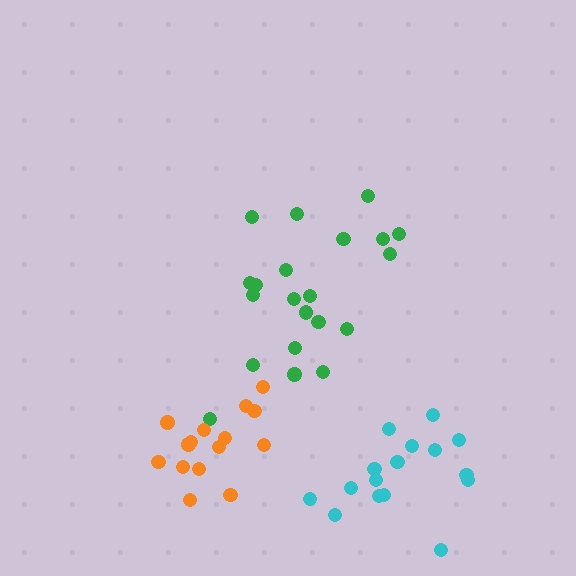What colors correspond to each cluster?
The clusters are colored: green, orange, cyan.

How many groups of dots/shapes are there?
There are 3 groups.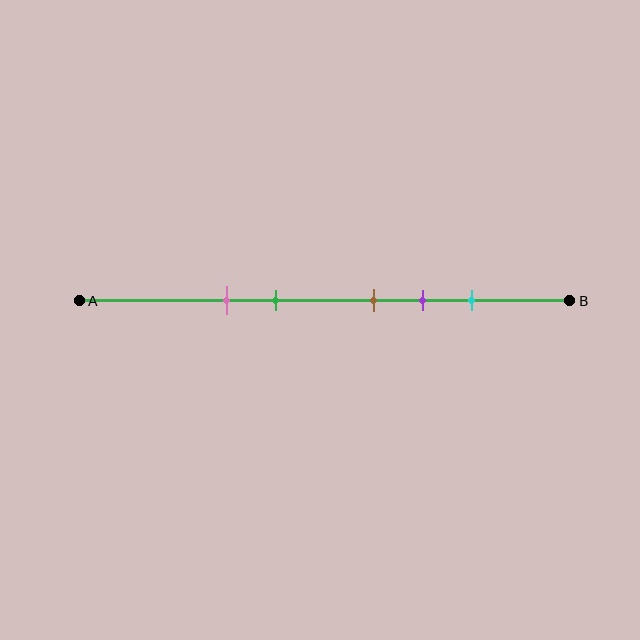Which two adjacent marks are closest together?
The brown and purple marks are the closest adjacent pair.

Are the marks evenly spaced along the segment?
No, the marks are not evenly spaced.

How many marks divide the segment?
There are 5 marks dividing the segment.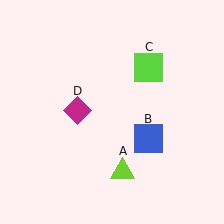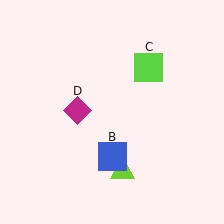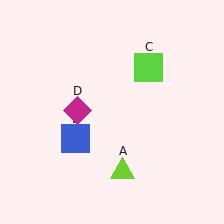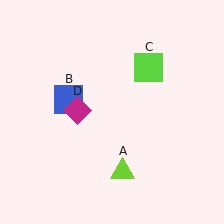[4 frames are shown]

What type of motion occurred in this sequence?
The blue square (object B) rotated clockwise around the center of the scene.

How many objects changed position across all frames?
1 object changed position: blue square (object B).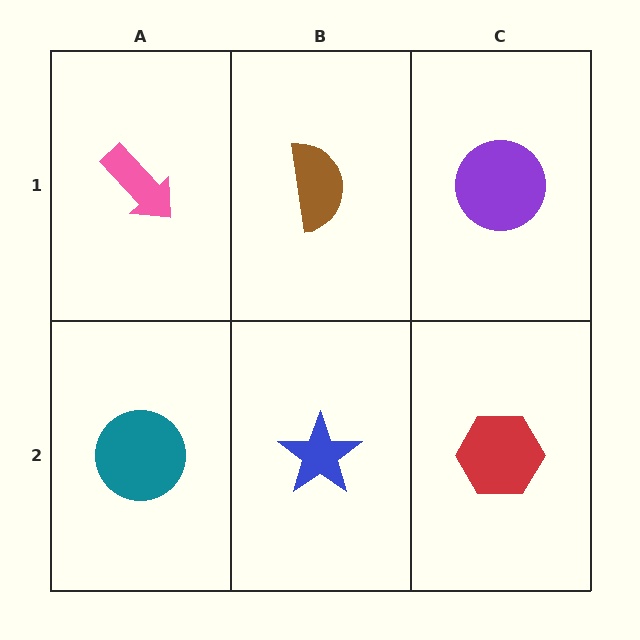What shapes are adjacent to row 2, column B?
A brown semicircle (row 1, column B), a teal circle (row 2, column A), a red hexagon (row 2, column C).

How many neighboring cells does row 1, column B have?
3.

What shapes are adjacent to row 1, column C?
A red hexagon (row 2, column C), a brown semicircle (row 1, column B).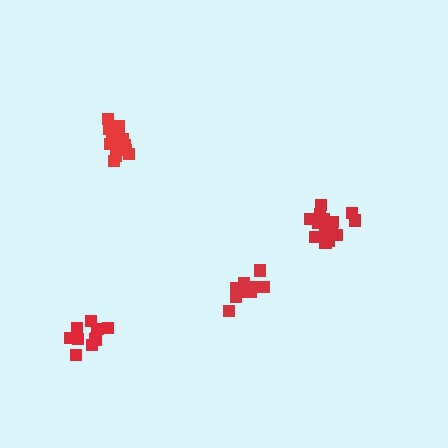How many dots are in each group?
Group 1: 10 dots, Group 2: 15 dots, Group 3: 11 dots, Group 4: 15 dots (51 total).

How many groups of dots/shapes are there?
There are 4 groups.